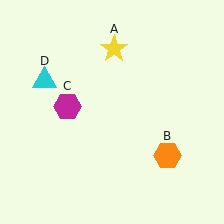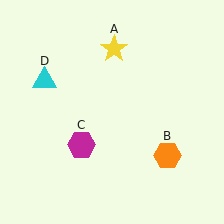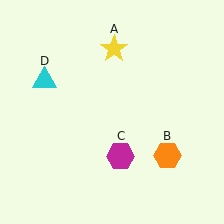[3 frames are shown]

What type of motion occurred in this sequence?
The magenta hexagon (object C) rotated counterclockwise around the center of the scene.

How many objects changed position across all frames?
1 object changed position: magenta hexagon (object C).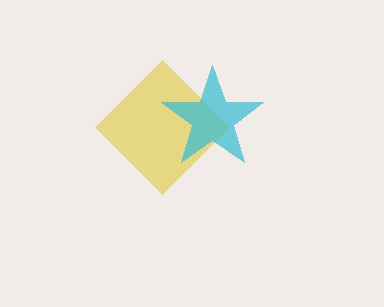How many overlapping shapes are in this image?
There are 2 overlapping shapes in the image.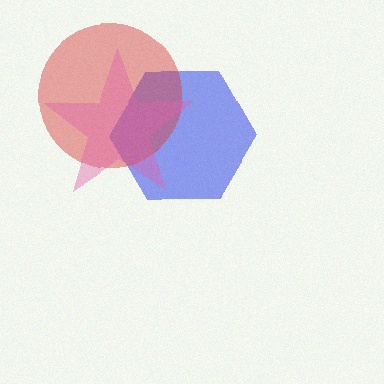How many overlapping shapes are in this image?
There are 3 overlapping shapes in the image.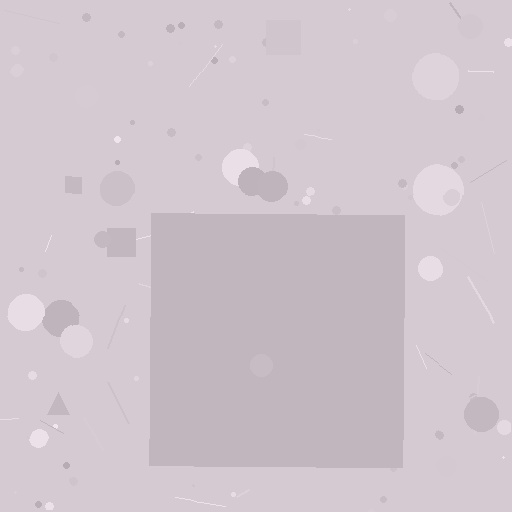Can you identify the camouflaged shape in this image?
The camouflaged shape is a square.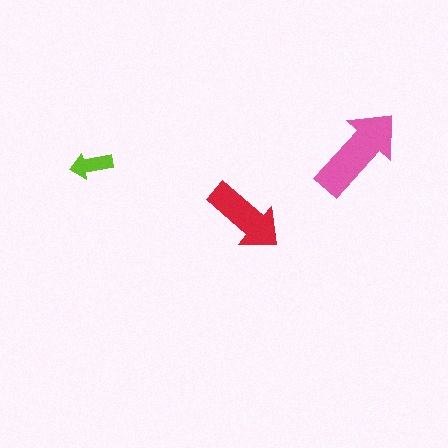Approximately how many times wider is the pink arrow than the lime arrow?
About 2 times wider.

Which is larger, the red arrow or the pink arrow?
The pink one.